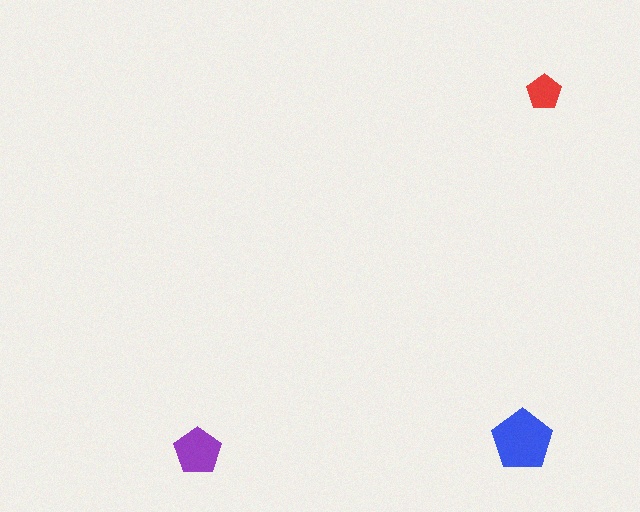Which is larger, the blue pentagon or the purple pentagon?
The blue one.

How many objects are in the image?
There are 3 objects in the image.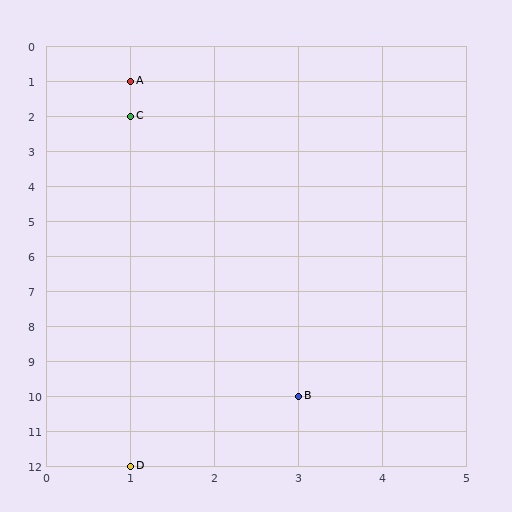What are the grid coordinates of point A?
Point A is at grid coordinates (1, 1).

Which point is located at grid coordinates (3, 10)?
Point B is at (3, 10).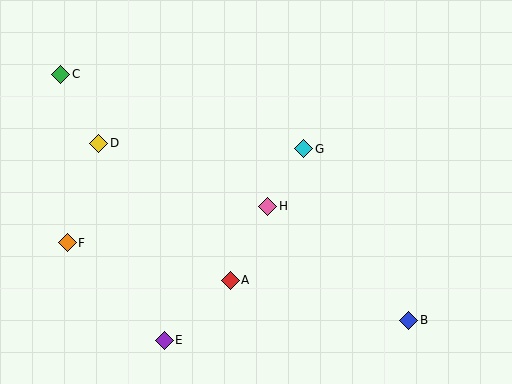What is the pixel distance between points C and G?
The distance between C and G is 254 pixels.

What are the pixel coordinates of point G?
Point G is at (304, 149).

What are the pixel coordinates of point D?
Point D is at (99, 143).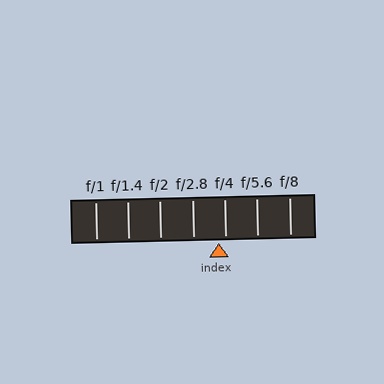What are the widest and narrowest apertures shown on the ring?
The widest aperture shown is f/1 and the narrowest is f/8.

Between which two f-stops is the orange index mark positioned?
The index mark is between f/2.8 and f/4.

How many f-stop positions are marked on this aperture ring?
There are 7 f-stop positions marked.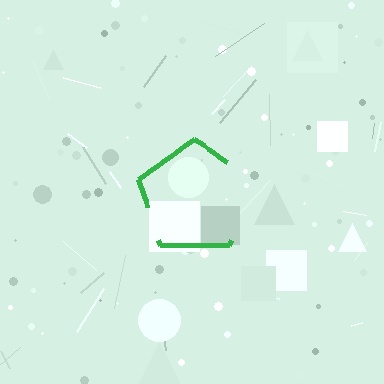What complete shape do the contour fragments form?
The contour fragments form a pentagon.